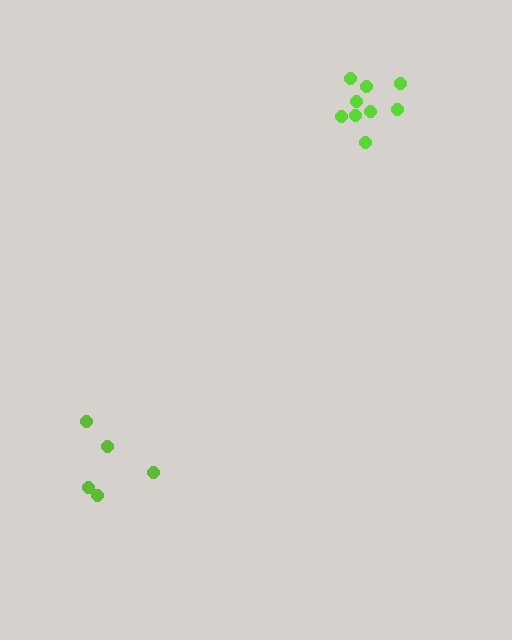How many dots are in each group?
Group 1: 9 dots, Group 2: 5 dots (14 total).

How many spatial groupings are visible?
There are 2 spatial groupings.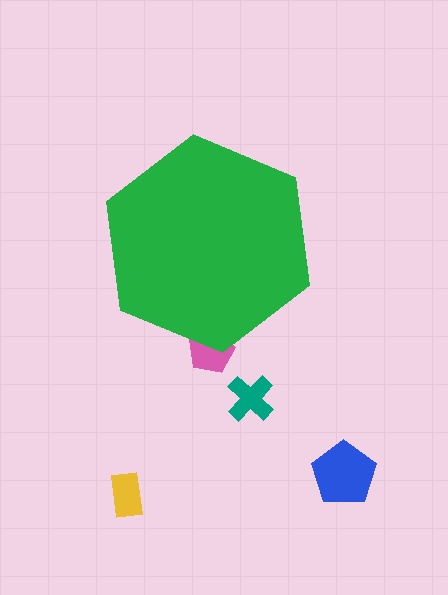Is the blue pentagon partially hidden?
No, the blue pentagon is fully visible.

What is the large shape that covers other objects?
A green hexagon.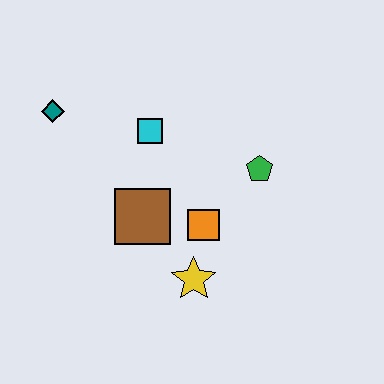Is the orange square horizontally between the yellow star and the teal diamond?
No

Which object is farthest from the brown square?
The teal diamond is farthest from the brown square.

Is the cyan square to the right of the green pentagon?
No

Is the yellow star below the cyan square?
Yes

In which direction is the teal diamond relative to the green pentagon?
The teal diamond is to the left of the green pentagon.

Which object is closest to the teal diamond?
The cyan square is closest to the teal diamond.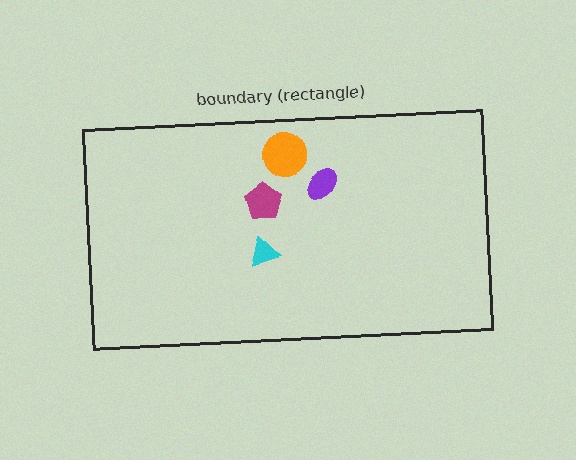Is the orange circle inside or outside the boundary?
Inside.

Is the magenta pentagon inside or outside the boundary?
Inside.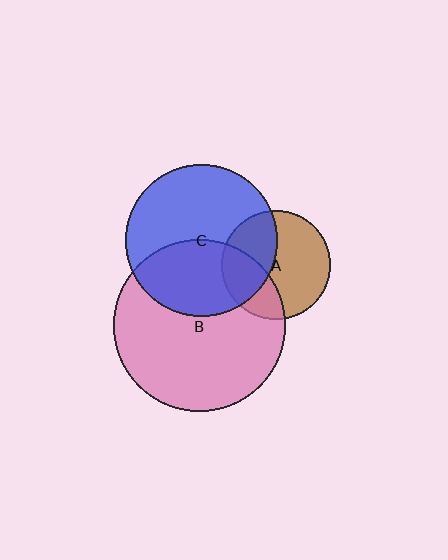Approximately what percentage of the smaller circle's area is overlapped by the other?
Approximately 30%.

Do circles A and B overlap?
Yes.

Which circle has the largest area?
Circle B (pink).